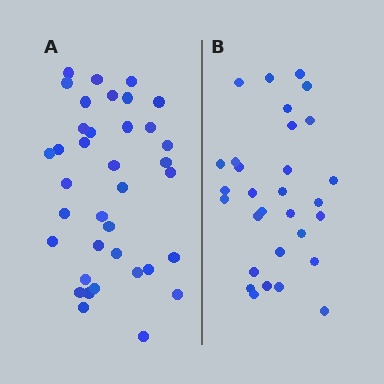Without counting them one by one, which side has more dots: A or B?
Region A (the left region) has more dots.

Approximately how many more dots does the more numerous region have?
Region A has roughly 8 or so more dots than region B.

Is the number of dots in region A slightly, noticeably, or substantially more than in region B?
Region A has only slightly more — the two regions are fairly close. The ratio is roughly 1.2 to 1.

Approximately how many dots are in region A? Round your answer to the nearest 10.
About 40 dots. (The exact count is 37, which rounds to 40.)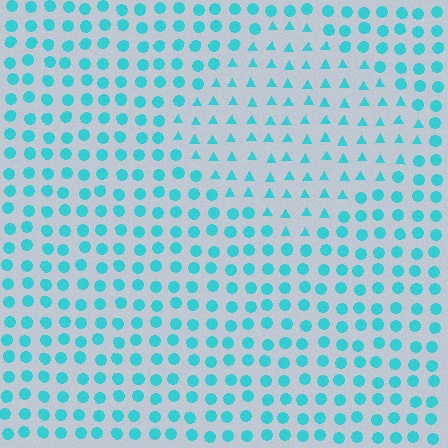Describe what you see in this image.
The image is filled with small cyan elements arranged in a uniform grid. A diamond-shaped region contains triangles, while the surrounding area contains circles. The boundary is defined purely by the change in element shape.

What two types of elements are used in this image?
The image uses triangles inside the diamond region and circles outside it.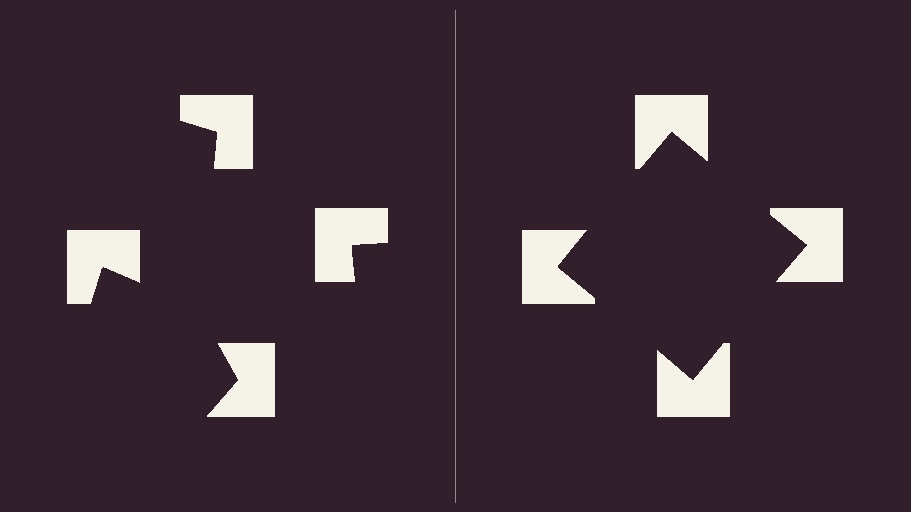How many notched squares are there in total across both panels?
8 — 4 on each side.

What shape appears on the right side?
An illusory square.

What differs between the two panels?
The notched squares are positioned identically on both sides; only the wedge orientations differ. On the right they align to a square; on the left they are misaligned.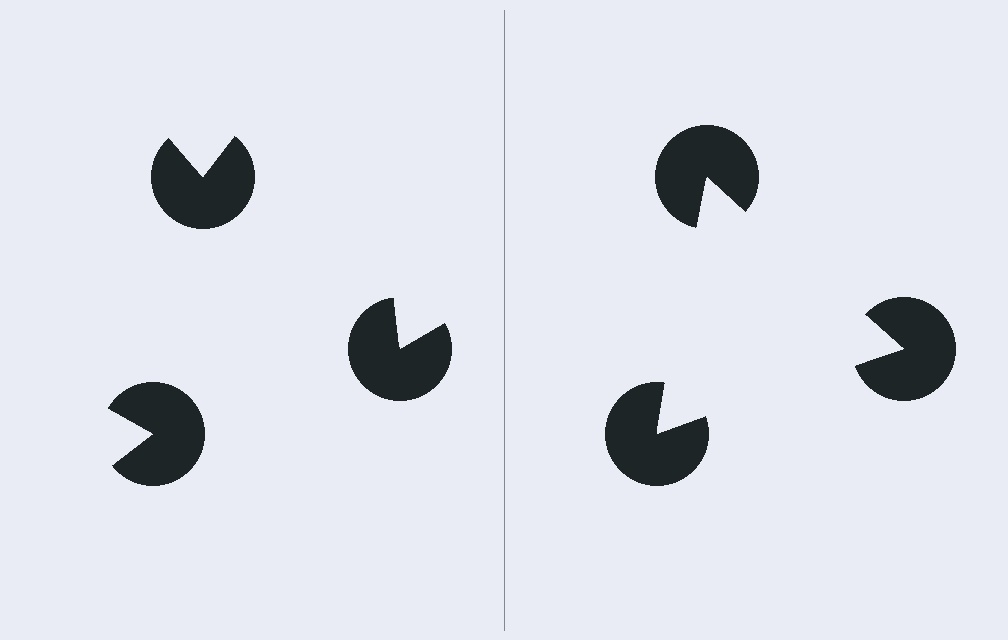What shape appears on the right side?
An illusory triangle.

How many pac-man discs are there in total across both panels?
6 — 3 on each side.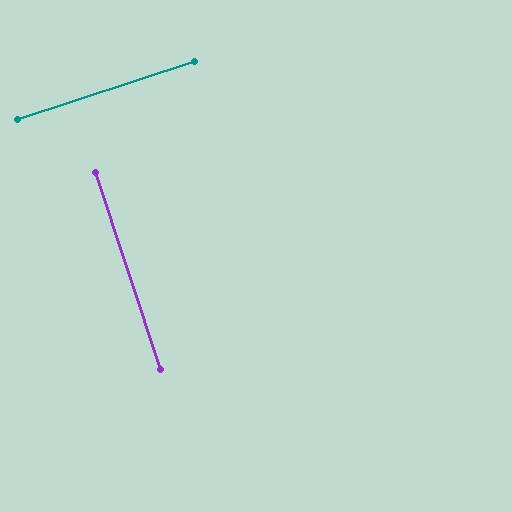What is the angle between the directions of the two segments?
Approximately 90 degrees.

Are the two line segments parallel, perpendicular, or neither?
Perpendicular — they meet at approximately 90°.